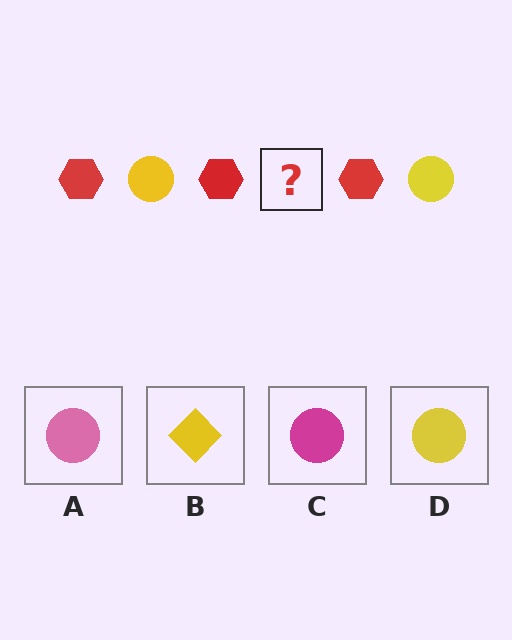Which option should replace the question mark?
Option D.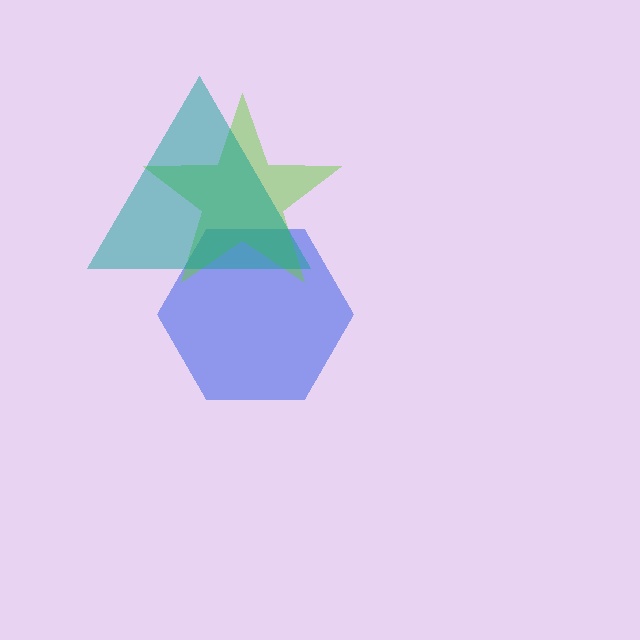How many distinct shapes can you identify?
There are 3 distinct shapes: a blue hexagon, a lime star, a teal triangle.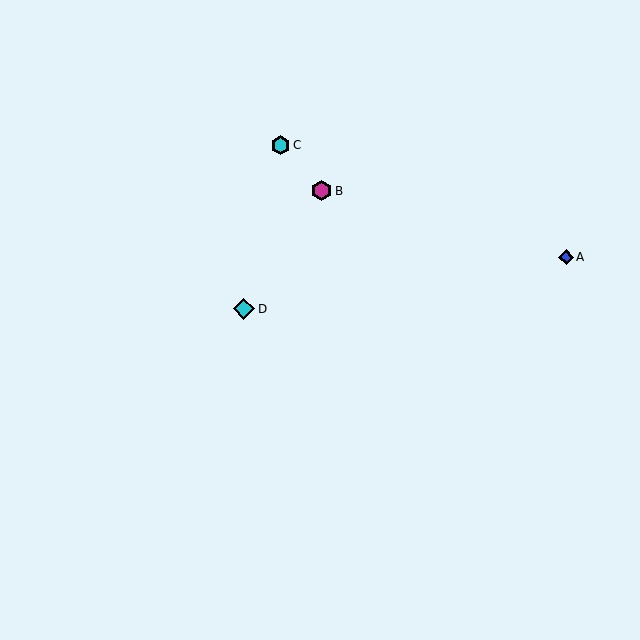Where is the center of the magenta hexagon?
The center of the magenta hexagon is at (321, 191).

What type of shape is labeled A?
Shape A is a blue diamond.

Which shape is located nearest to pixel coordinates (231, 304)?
The cyan diamond (labeled D) at (244, 309) is nearest to that location.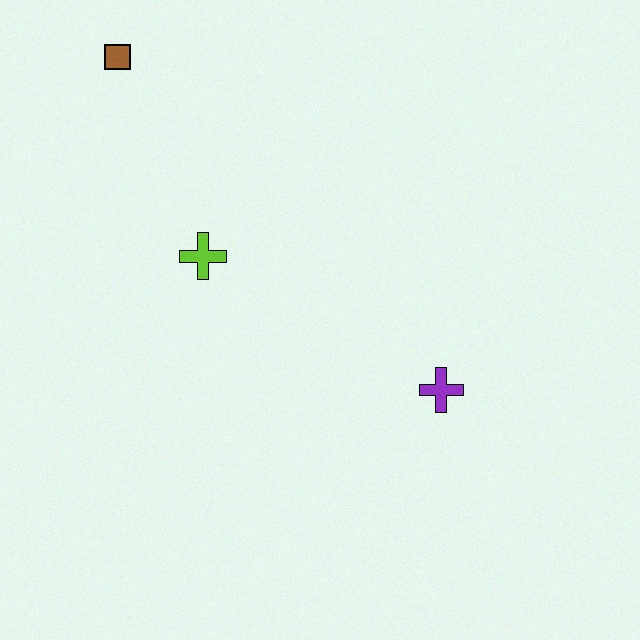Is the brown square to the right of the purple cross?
No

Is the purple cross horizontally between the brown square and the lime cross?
No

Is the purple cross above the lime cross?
No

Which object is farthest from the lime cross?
The purple cross is farthest from the lime cross.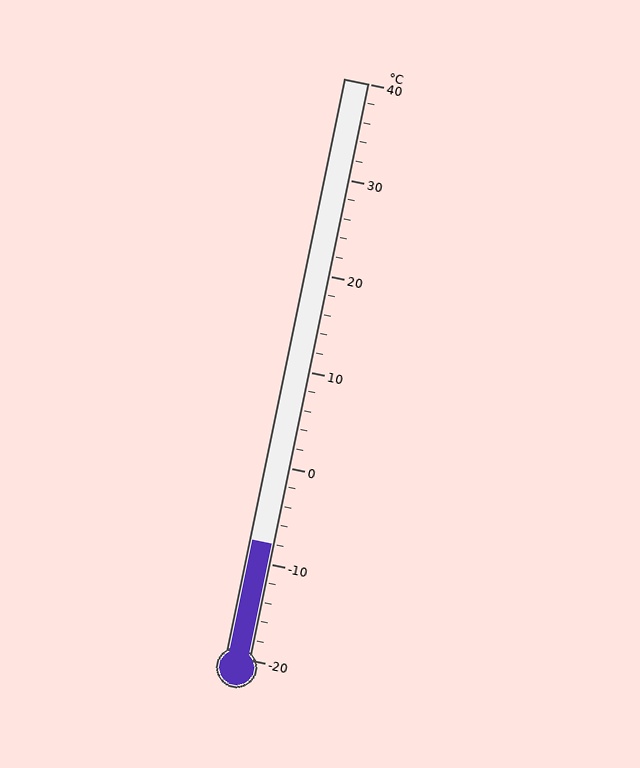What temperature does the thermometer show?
The thermometer shows approximately -8°C.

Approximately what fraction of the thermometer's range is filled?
The thermometer is filled to approximately 20% of its range.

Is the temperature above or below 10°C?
The temperature is below 10°C.